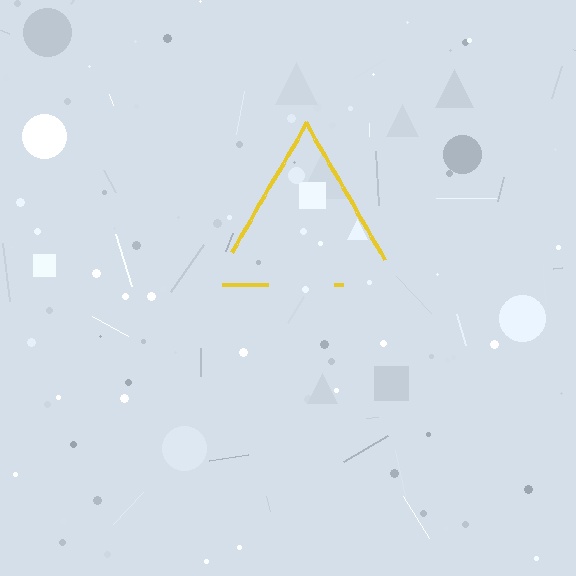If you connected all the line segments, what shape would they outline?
They would outline a triangle.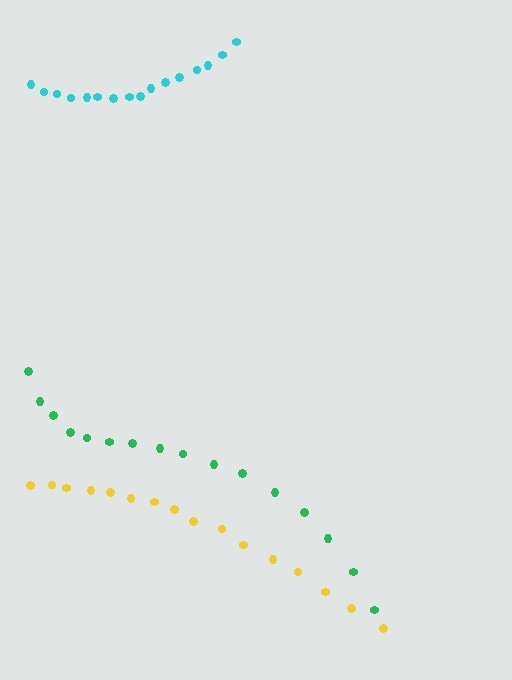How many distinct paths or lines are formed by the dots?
There are 3 distinct paths.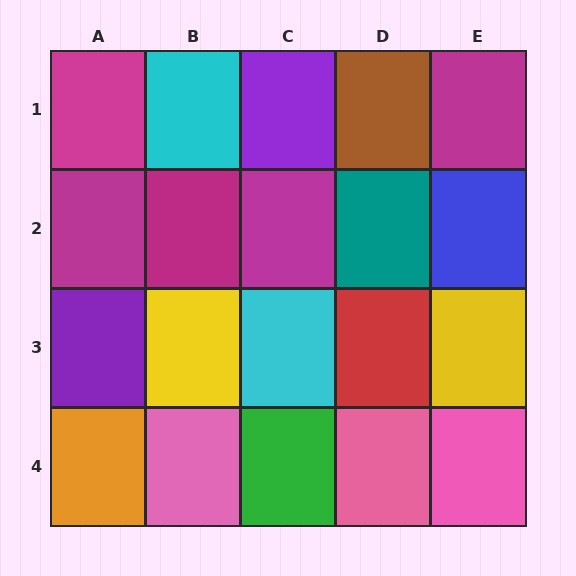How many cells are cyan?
2 cells are cyan.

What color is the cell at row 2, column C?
Magenta.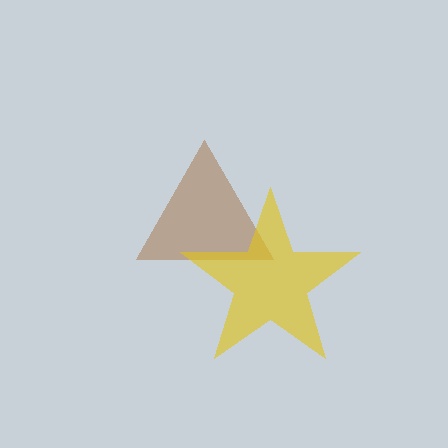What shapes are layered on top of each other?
The layered shapes are: a brown triangle, a yellow star.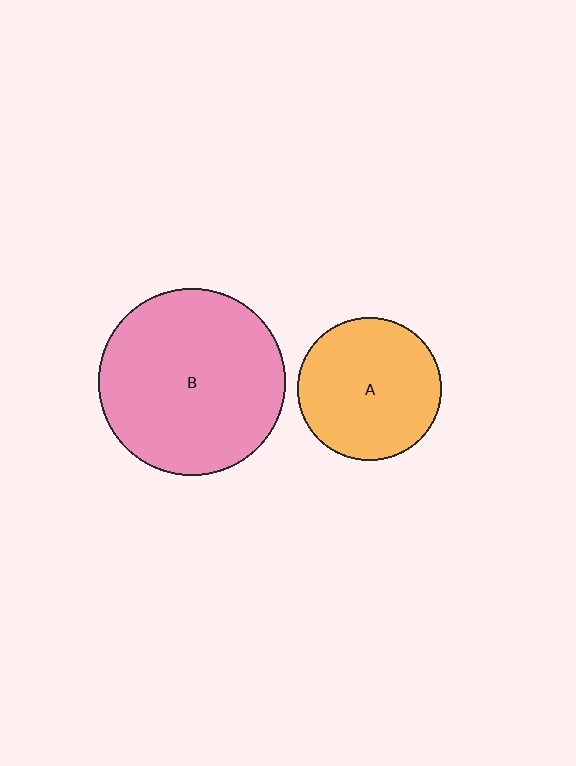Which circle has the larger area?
Circle B (pink).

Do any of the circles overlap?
No, none of the circles overlap.